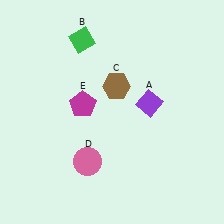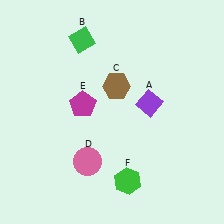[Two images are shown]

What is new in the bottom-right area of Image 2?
A green hexagon (F) was added in the bottom-right area of Image 2.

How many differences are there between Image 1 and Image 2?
There is 1 difference between the two images.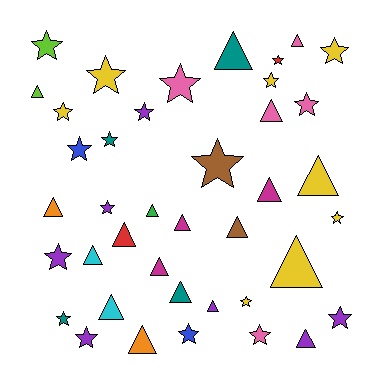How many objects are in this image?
There are 40 objects.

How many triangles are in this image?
There are 19 triangles.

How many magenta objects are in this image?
There are 3 magenta objects.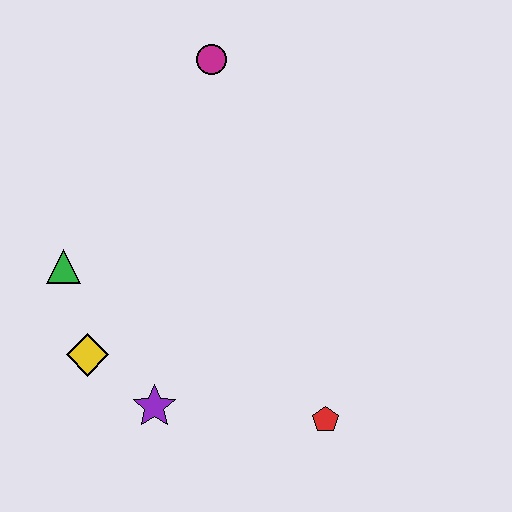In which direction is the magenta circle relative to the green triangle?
The magenta circle is above the green triangle.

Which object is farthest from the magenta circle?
The red pentagon is farthest from the magenta circle.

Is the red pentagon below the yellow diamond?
Yes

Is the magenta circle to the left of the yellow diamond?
No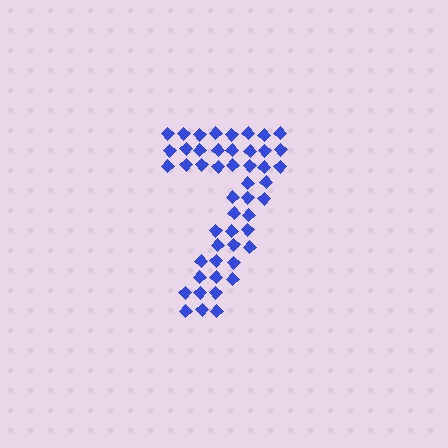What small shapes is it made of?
It is made of small diamonds.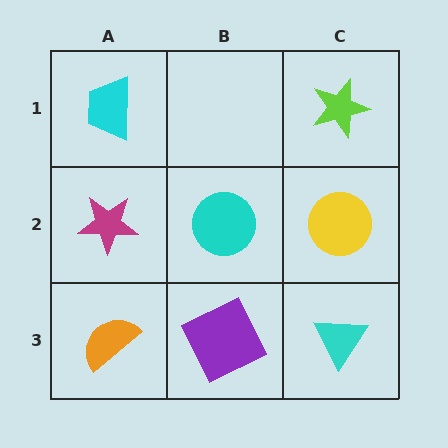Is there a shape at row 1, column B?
No, that cell is empty.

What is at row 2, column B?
A cyan circle.